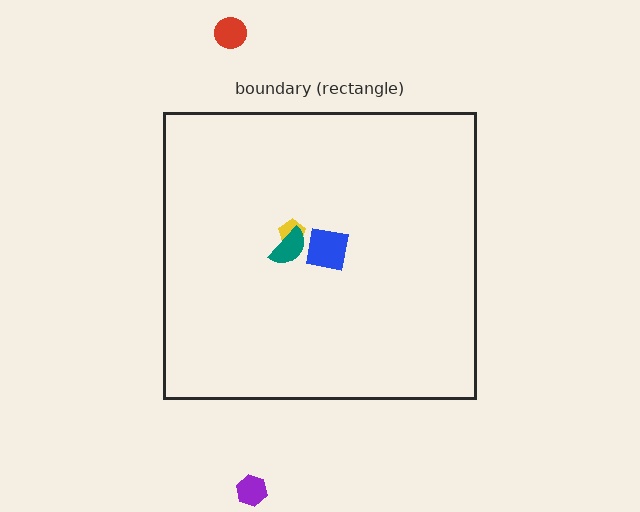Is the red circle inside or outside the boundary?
Outside.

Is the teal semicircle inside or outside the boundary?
Inside.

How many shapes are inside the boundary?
3 inside, 2 outside.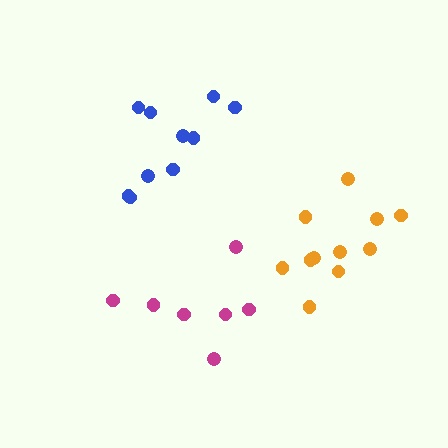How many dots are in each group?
Group 1: 10 dots, Group 2: 7 dots, Group 3: 11 dots (28 total).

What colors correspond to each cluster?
The clusters are colored: blue, magenta, orange.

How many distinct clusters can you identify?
There are 3 distinct clusters.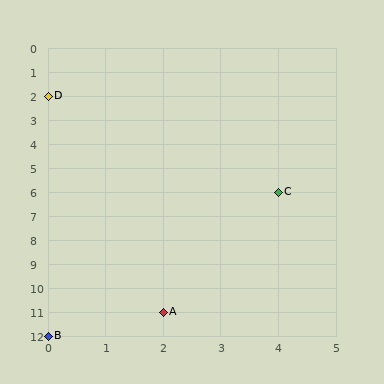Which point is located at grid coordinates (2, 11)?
Point A is at (2, 11).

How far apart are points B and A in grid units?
Points B and A are 2 columns and 1 row apart (about 2.2 grid units diagonally).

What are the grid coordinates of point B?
Point B is at grid coordinates (0, 12).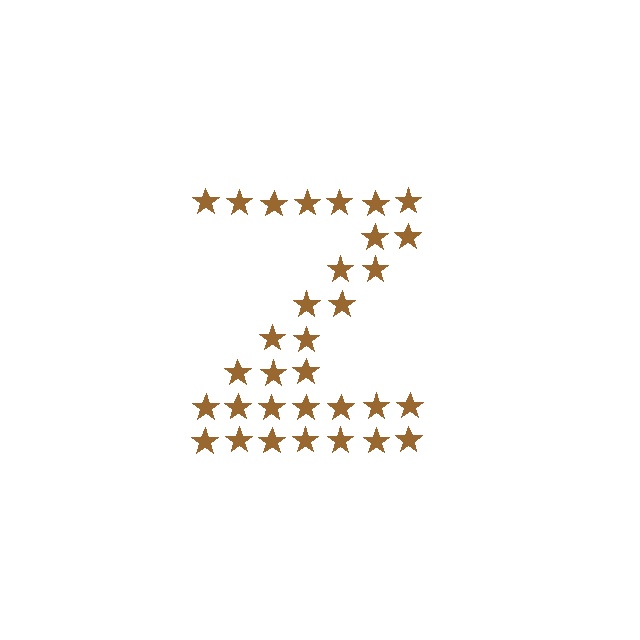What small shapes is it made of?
It is made of small stars.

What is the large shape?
The large shape is the letter Z.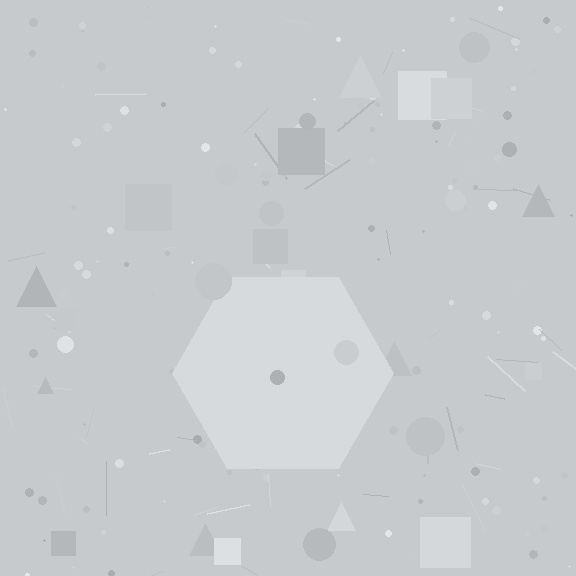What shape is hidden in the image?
A hexagon is hidden in the image.